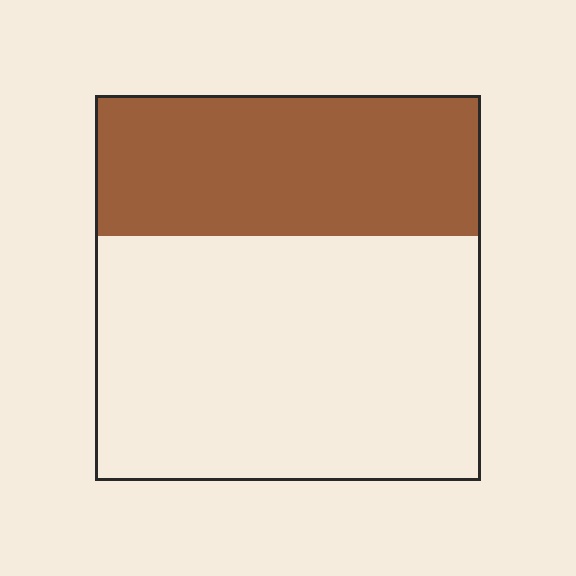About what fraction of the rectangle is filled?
About three eighths (3/8).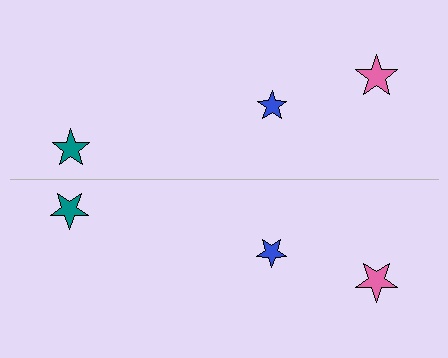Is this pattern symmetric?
Yes, this pattern has bilateral (reflection) symmetry.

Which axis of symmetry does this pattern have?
The pattern has a horizontal axis of symmetry running through the center of the image.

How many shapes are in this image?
There are 6 shapes in this image.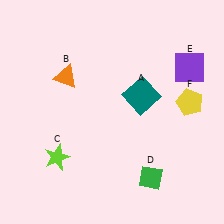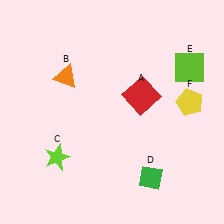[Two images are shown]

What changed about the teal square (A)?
In Image 1, A is teal. In Image 2, it changed to red.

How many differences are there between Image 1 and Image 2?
There are 2 differences between the two images.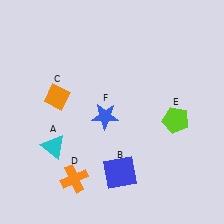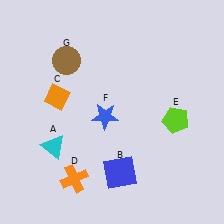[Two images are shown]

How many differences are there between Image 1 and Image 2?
There is 1 difference between the two images.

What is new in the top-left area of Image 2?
A brown circle (G) was added in the top-left area of Image 2.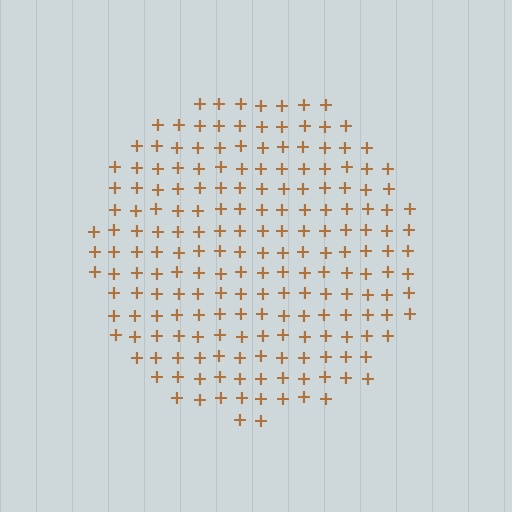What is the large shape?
The large shape is a circle.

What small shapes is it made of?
It is made of small plus signs.